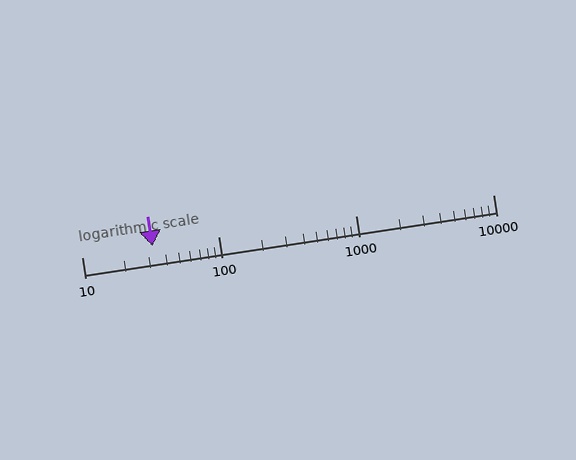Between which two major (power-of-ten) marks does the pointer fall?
The pointer is between 10 and 100.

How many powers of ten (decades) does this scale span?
The scale spans 3 decades, from 10 to 10000.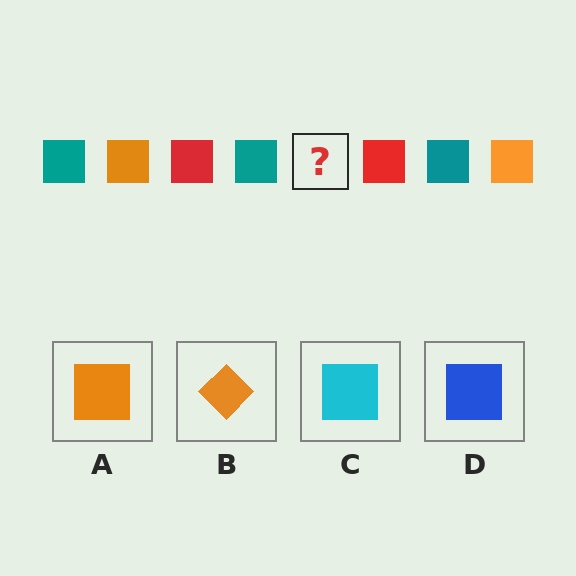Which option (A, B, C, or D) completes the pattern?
A.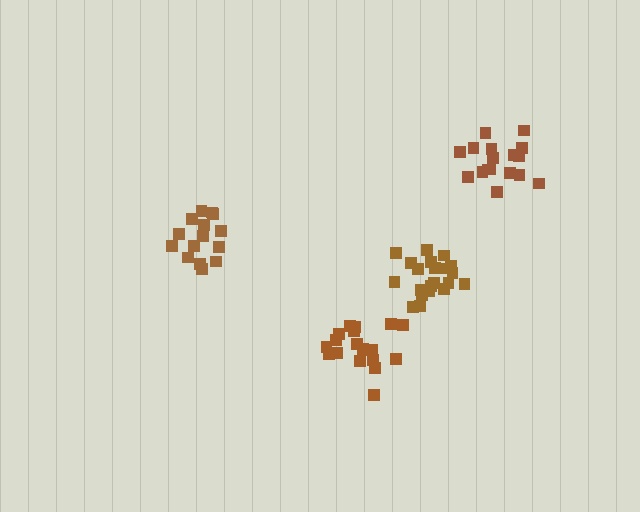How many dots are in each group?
Group 1: 17 dots, Group 2: 15 dots, Group 3: 18 dots, Group 4: 21 dots (71 total).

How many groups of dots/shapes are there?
There are 4 groups.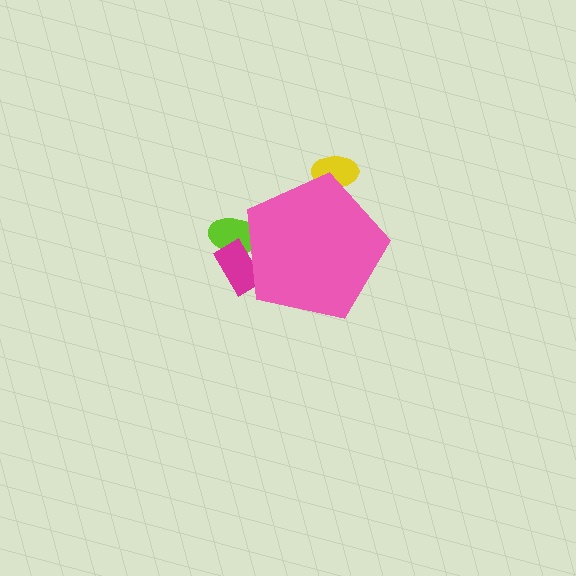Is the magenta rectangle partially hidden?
Yes, the magenta rectangle is partially hidden behind the pink pentagon.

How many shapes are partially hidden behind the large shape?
3 shapes are partially hidden.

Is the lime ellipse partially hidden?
Yes, the lime ellipse is partially hidden behind the pink pentagon.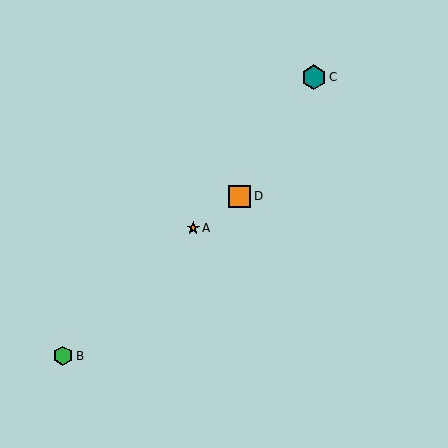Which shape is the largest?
The teal hexagon (labeled C) is the largest.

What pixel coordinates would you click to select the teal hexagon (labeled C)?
Click at (314, 77) to select the teal hexagon C.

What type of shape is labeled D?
Shape D is an orange square.